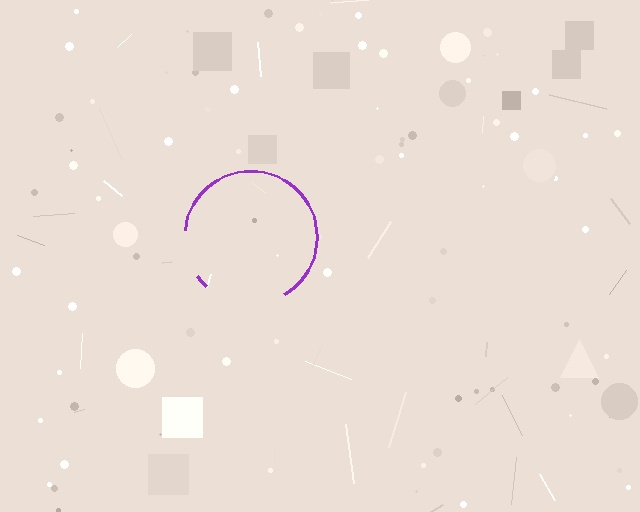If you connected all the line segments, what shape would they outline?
They would outline a circle.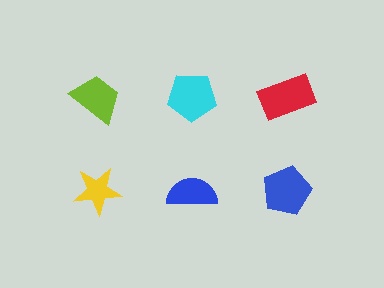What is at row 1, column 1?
A lime trapezoid.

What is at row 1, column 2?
A cyan pentagon.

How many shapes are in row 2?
3 shapes.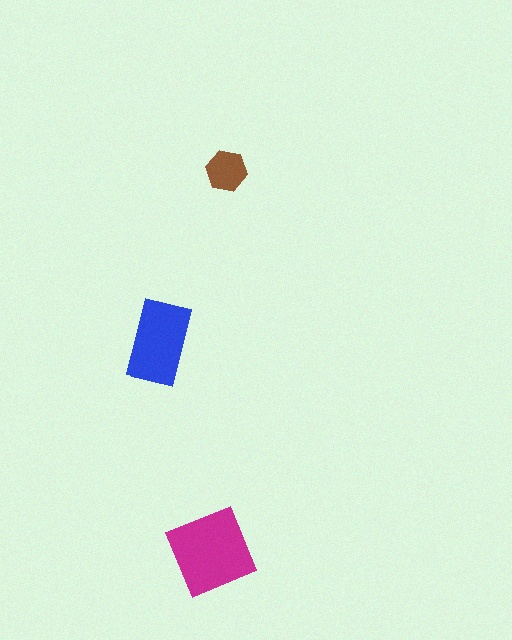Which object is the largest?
The magenta diamond.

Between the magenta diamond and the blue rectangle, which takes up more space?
The magenta diamond.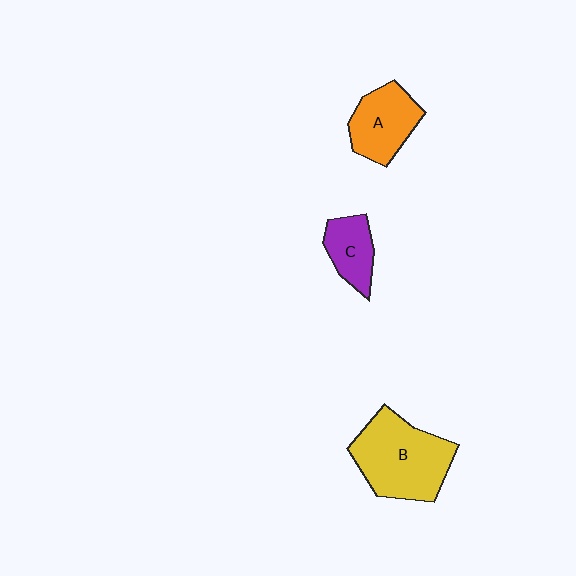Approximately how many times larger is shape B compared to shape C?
Approximately 2.2 times.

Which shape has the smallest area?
Shape C (purple).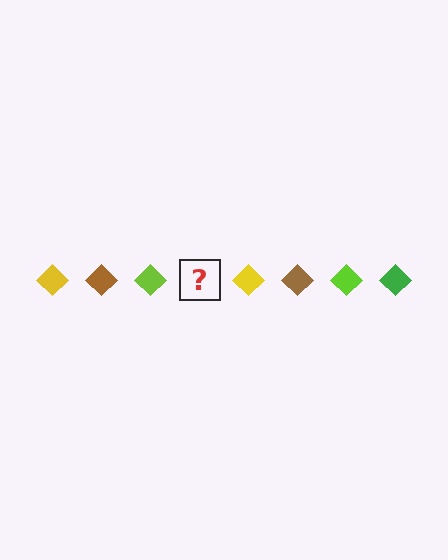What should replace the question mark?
The question mark should be replaced with a green diamond.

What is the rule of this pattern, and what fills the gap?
The rule is that the pattern cycles through yellow, brown, lime, green diamonds. The gap should be filled with a green diamond.